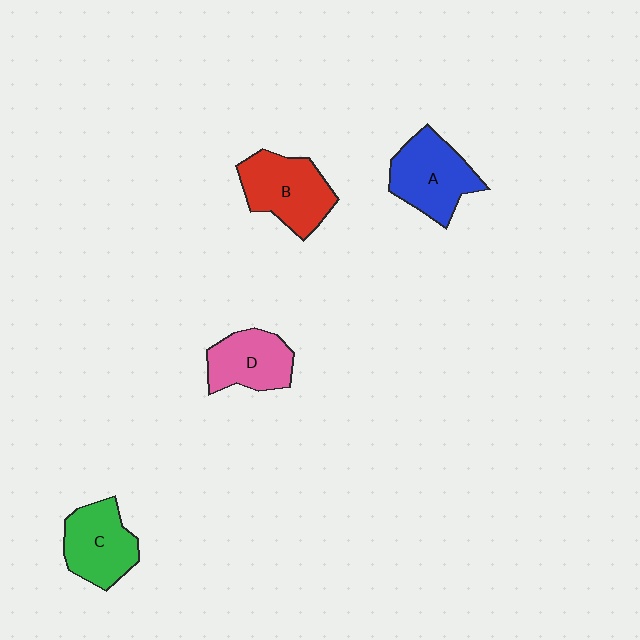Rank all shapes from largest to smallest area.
From largest to smallest: B (red), A (blue), C (green), D (pink).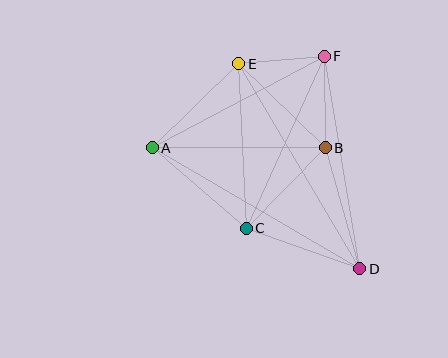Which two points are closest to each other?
Points E and F are closest to each other.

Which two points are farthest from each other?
Points A and D are farthest from each other.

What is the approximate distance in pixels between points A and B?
The distance between A and B is approximately 173 pixels.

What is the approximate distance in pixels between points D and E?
The distance between D and E is approximately 238 pixels.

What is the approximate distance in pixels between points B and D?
The distance between B and D is approximately 126 pixels.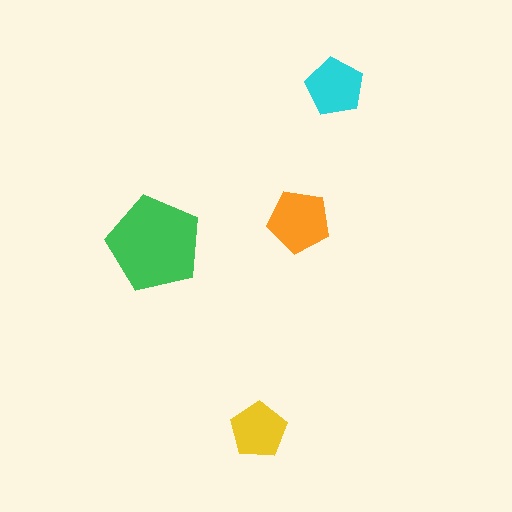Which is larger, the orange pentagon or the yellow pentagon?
The orange one.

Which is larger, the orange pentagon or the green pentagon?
The green one.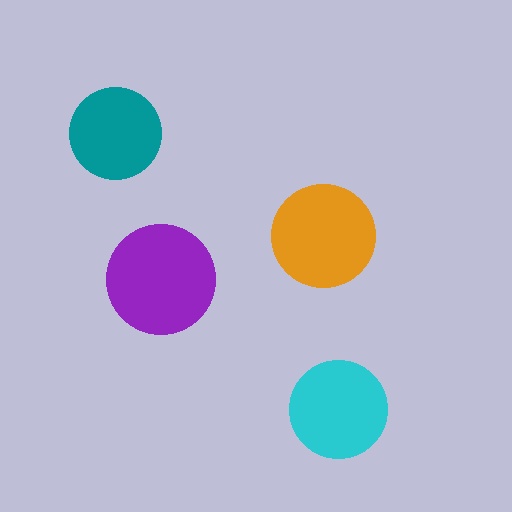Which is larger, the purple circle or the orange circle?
The purple one.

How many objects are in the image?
There are 4 objects in the image.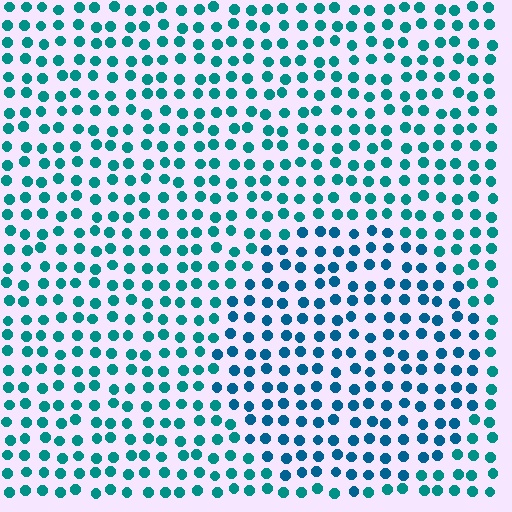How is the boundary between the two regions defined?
The boundary is defined purely by a slight shift in hue (about 24 degrees). Spacing, size, and orientation are identical on both sides.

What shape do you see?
I see a circle.